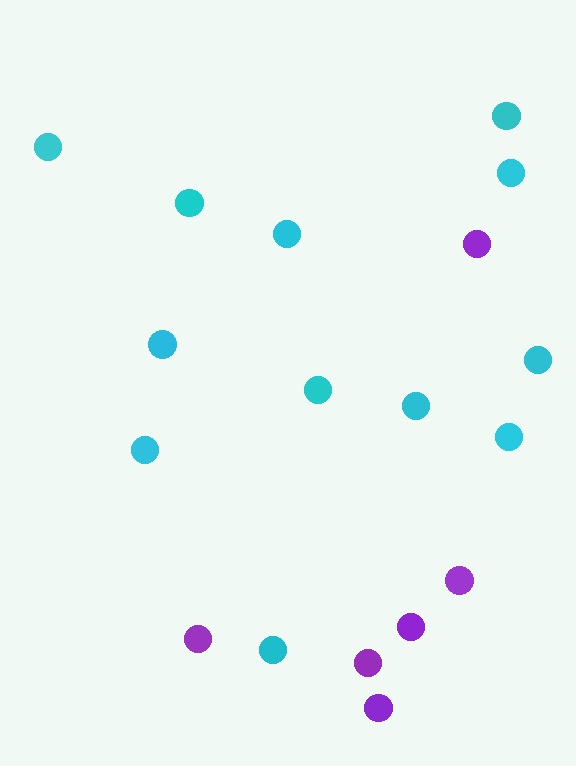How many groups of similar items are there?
There are 2 groups: one group of purple circles (6) and one group of cyan circles (12).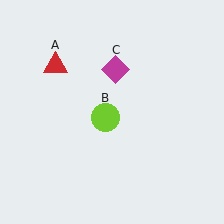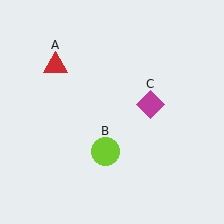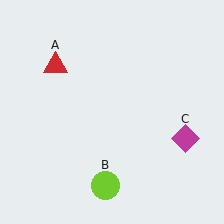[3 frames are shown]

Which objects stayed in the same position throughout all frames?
Red triangle (object A) remained stationary.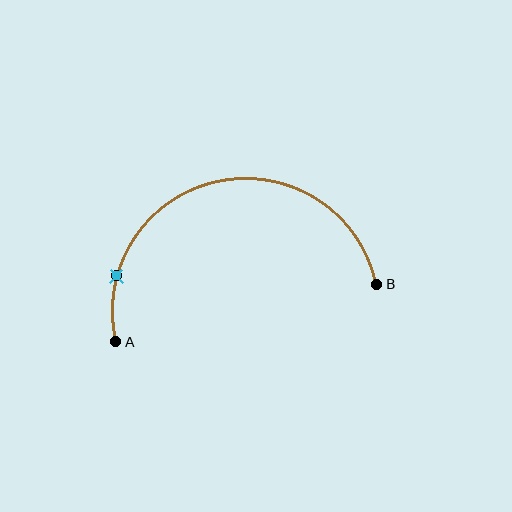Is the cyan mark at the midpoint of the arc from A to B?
No. The cyan mark lies on the arc but is closer to endpoint A. The arc midpoint would be at the point on the curve equidistant along the arc from both A and B.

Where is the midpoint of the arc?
The arc midpoint is the point on the curve farthest from the straight line joining A and B. It sits above that line.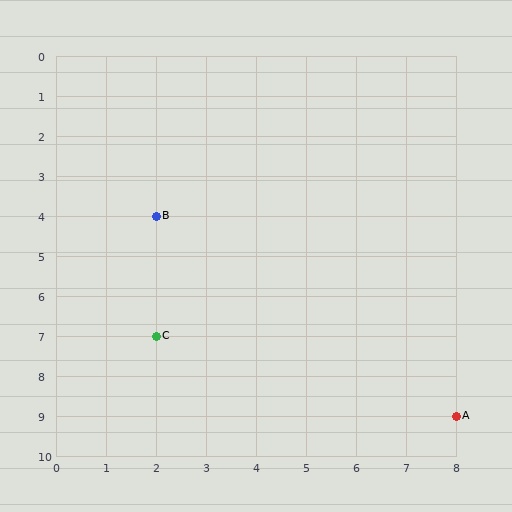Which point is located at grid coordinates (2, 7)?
Point C is at (2, 7).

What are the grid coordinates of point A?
Point A is at grid coordinates (8, 9).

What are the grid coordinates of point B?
Point B is at grid coordinates (2, 4).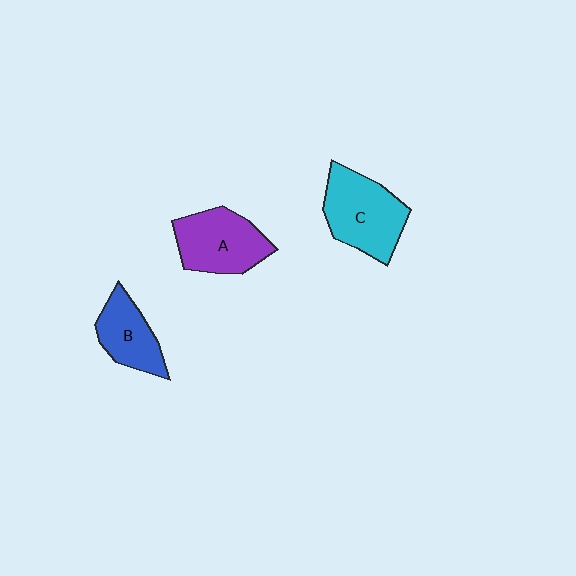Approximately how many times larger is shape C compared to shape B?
Approximately 1.5 times.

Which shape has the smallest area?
Shape B (blue).